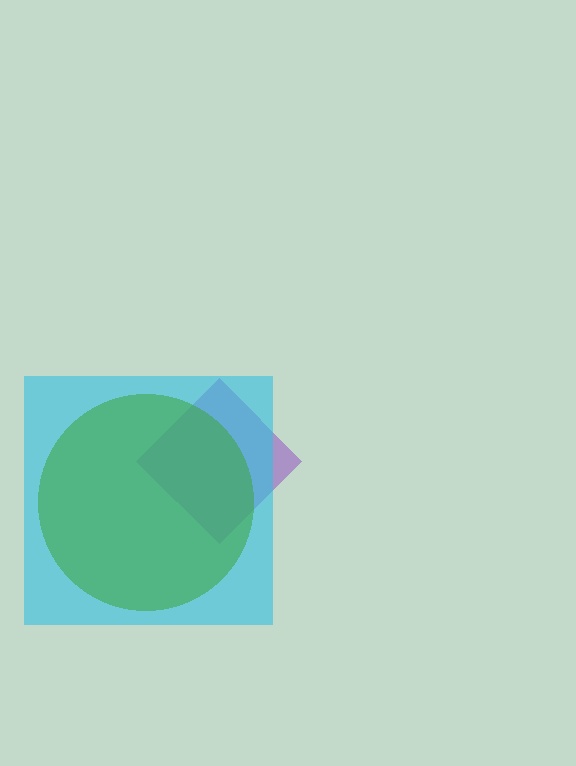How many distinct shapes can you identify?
There are 3 distinct shapes: a purple diamond, a cyan square, a green circle.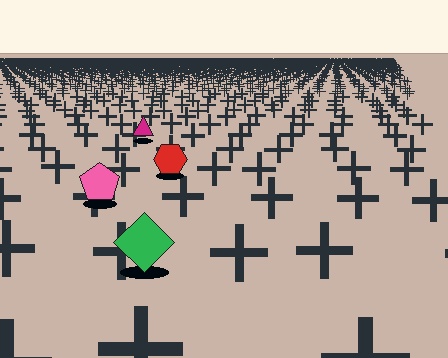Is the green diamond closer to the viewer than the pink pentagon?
Yes. The green diamond is closer — you can tell from the texture gradient: the ground texture is coarser near it.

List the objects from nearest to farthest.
From nearest to farthest: the green diamond, the pink pentagon, the red hexagon, the magenta triangle.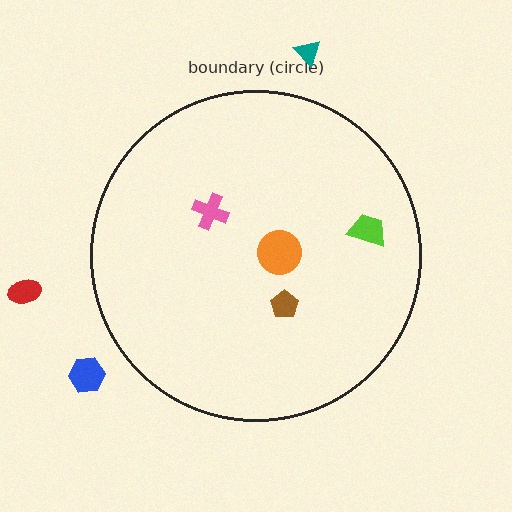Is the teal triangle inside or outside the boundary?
Outside.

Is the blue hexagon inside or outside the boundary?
Outside.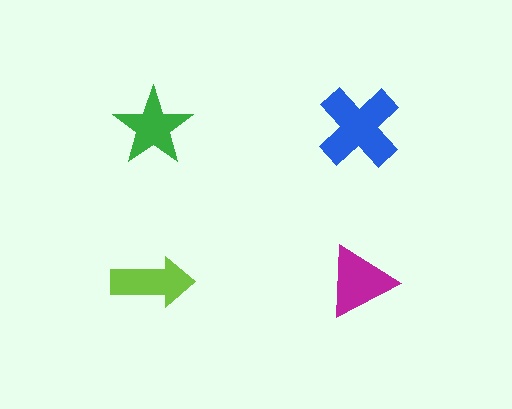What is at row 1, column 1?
A green star.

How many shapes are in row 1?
2 shapes.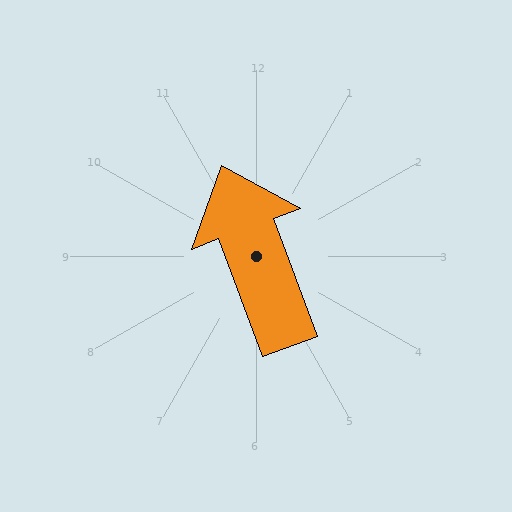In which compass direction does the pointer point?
North.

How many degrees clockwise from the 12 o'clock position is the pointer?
Approximately 339 degrees.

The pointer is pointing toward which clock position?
Roughly 11 o'clock.